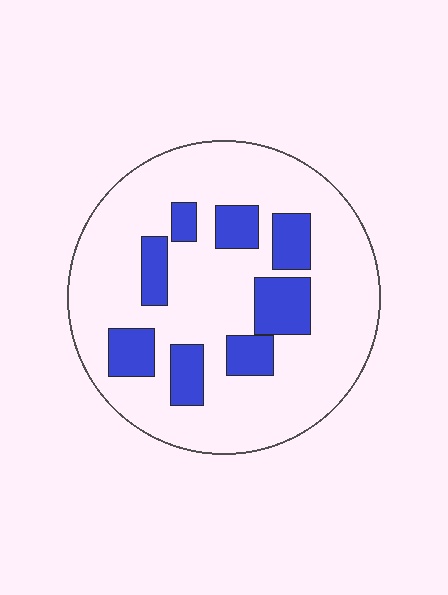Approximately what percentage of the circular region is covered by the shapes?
Approximately 20%.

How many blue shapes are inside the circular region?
8.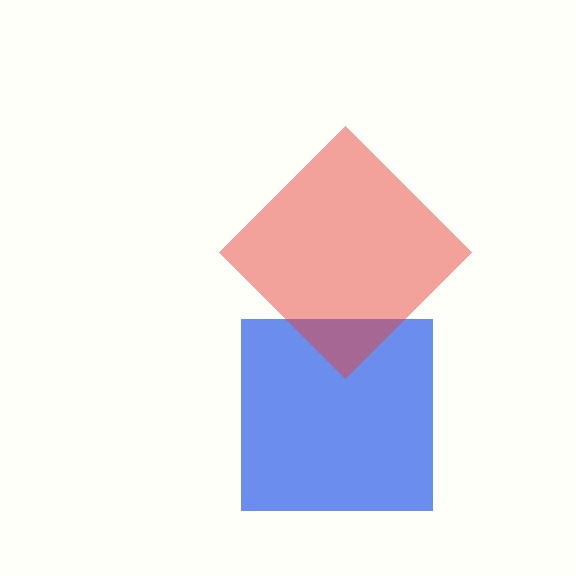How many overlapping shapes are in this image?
There are 2 overlapping shapes in the image.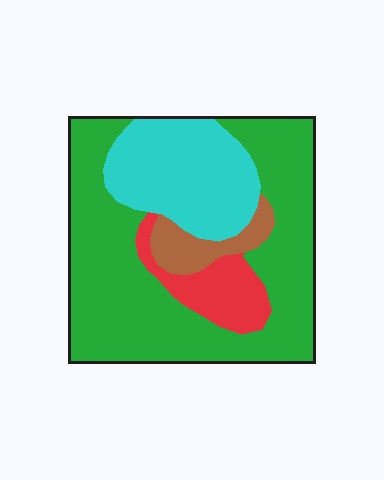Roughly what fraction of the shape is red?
Red takes up about one tenth (1/10) of the shape.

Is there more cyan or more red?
Cyan.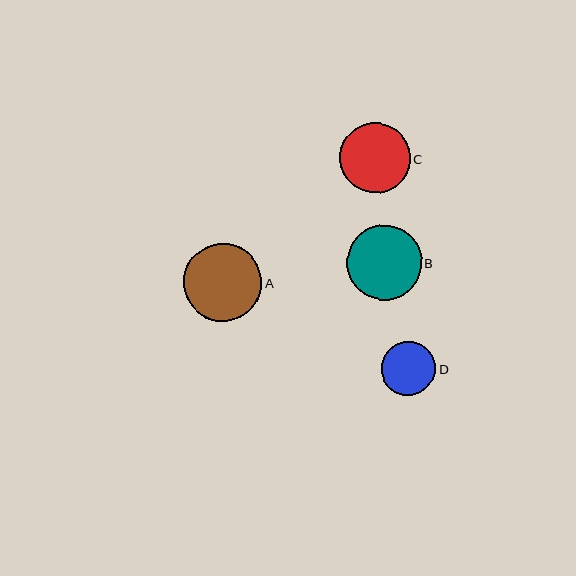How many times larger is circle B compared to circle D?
Circle B is approximately 1.4 times the size of circle D.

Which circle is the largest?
Circle A is the largest with a size of approximately 78 pixels.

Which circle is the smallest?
Circle D is the smallest with a size of approximately 55 pixels.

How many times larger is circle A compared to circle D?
Circle A is approximately 1.4 times the size of circle D.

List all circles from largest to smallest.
From largest to smallest: A, B, C, D.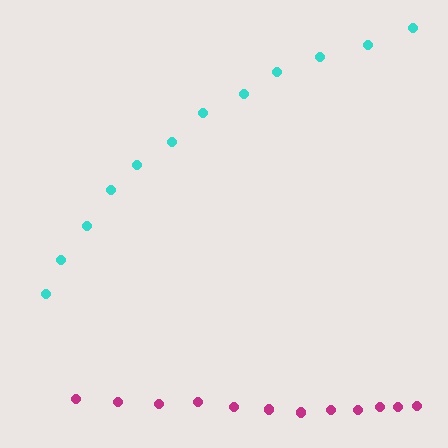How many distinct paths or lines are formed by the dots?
There are 2 distinct paths.